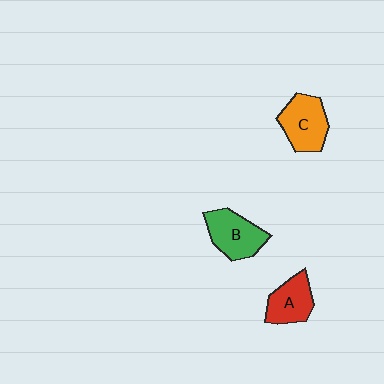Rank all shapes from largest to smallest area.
From largest to smallest: C (orange), B (green), A (red).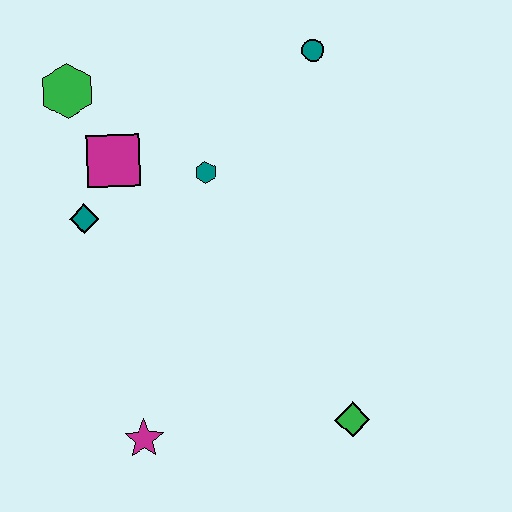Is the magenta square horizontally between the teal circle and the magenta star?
No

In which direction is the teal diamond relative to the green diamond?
The teal diamond is to the left of the green diamond.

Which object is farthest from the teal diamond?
The green diamond is farthest from the teal diamond.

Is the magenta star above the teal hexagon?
No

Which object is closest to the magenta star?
The green diamond is closest to the magenta star.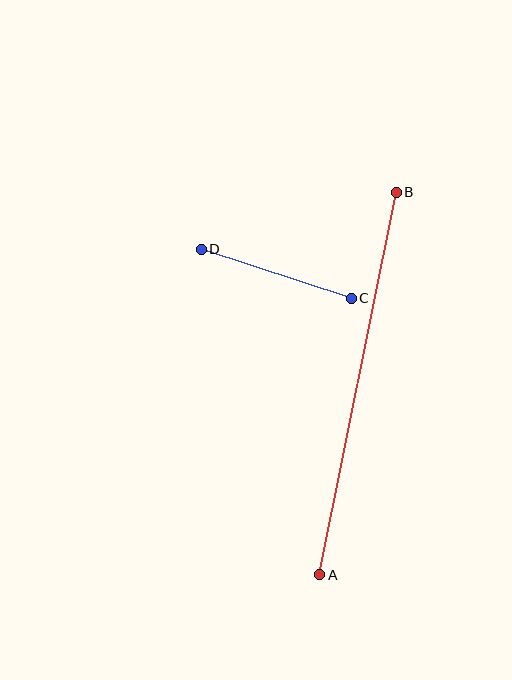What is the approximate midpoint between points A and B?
The midpoint is at approximately (358, 383) pixels.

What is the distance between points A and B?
The distance is approximately 390 pixels.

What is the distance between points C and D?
The distance is approximately 158 pixels.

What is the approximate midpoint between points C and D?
The midpoint is at approximately (276, 274) pixels.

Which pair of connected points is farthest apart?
Points A and B are farthest apart.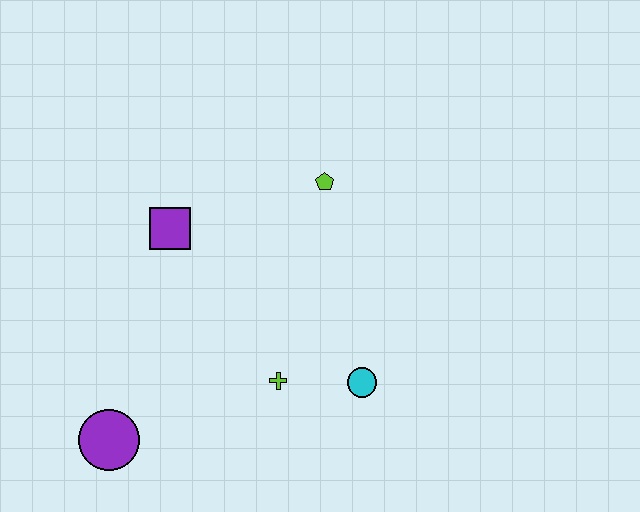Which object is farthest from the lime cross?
The lime pentagon is farthest from the lime cross.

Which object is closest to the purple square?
The lime pentagon is closest to the purple square.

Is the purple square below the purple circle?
No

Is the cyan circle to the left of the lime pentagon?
No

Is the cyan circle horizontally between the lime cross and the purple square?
No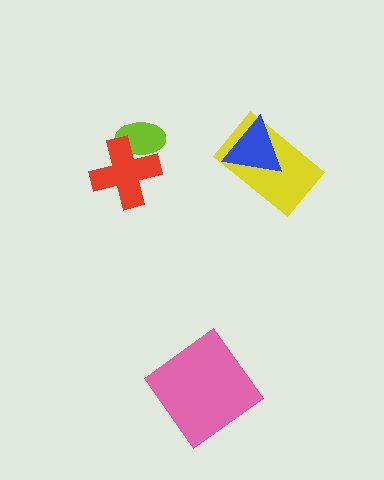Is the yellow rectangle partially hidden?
Yes, it is partially covered by another shape.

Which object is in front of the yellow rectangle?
The blue triangle is in front of the yellow rectangle.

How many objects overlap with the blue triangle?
1 object overlaps with the blue triangle.